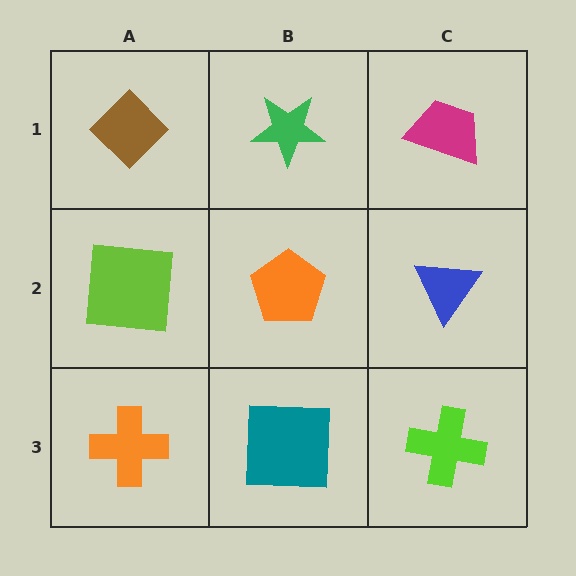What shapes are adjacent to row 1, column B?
An orange pentagon (row 2, column B), a brown diamond (row 1, column A), a magenta trapezoid (row 1, column C).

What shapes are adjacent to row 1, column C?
A blue triangle (row 2, column C), a green star (row 1, column B).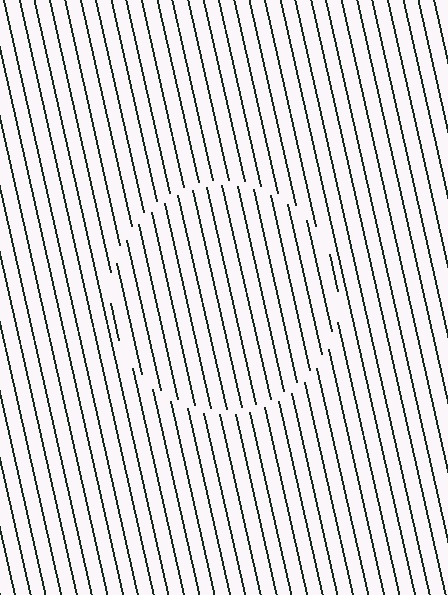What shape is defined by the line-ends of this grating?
An illusory circle. The interior of the shape contains the same grating, shifted by half a period — the contour is defined by the phase discontinuity where line-ends from the inner and outer gratings abut.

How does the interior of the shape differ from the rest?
The interior of the shape contains the same grating, shifted by half a period — the contour is defined by the phase discontinuity where line-ends from the inner and outer gratings abut.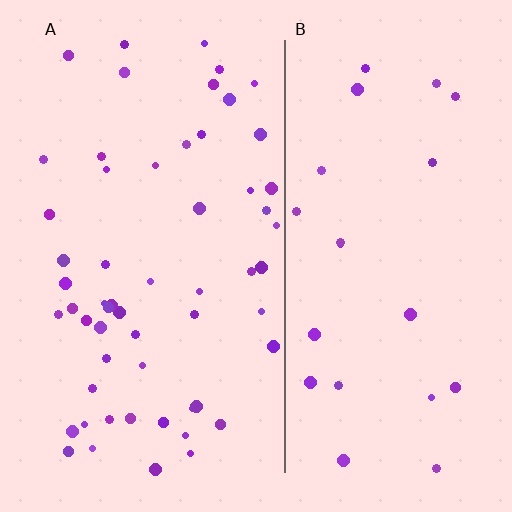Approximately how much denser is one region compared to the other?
Approximately 2.5× — region A over region B.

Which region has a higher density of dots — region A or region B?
A (the left).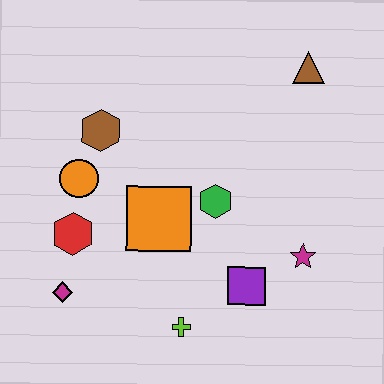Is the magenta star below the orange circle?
Yes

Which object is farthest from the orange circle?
The brown triangle is farthest from the orange circle.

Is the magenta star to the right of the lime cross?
Yes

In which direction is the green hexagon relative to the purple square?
The green hexagon is above the purple square.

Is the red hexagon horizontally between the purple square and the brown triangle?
No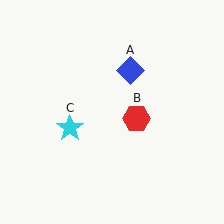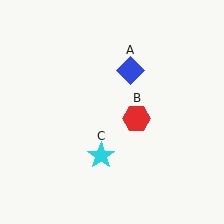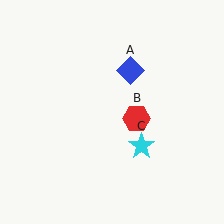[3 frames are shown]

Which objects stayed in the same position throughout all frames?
Blue diamond (object A) and red hexagon (object B) remained stationary.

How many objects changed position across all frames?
1 object changed position: cyan star (object C).